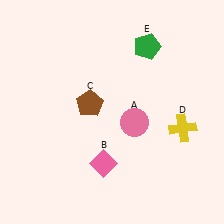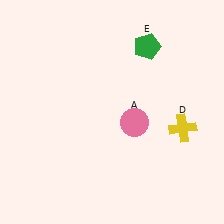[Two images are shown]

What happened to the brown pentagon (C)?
The brown pentagon (C) was removed in Image 2. It was in the top-left area of Image 1.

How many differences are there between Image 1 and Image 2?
There are 2 differences between the two images.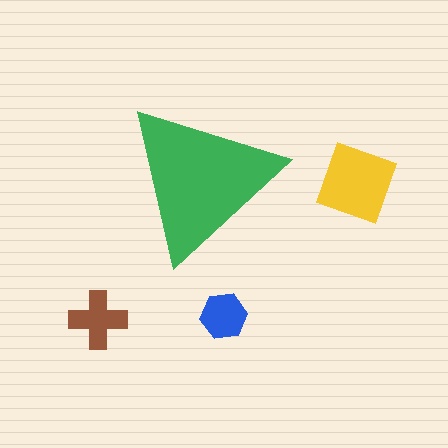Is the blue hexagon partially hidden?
No, the blue hexagon is fully visible.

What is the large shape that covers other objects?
A green triangle.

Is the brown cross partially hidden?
No, the brown cross is fully visible.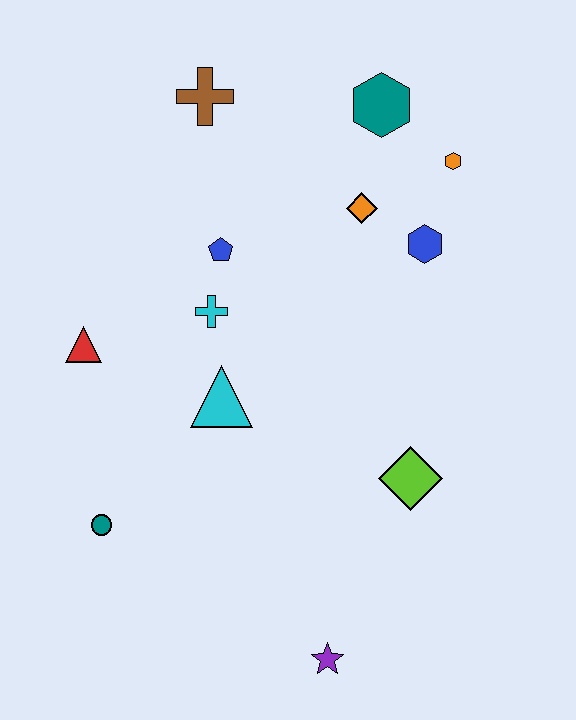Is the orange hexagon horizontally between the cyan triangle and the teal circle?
No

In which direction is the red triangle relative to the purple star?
The red triangle is above the purple star.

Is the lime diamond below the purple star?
No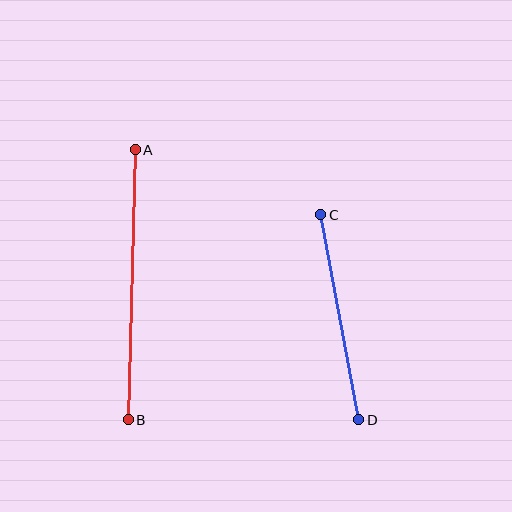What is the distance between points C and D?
The distance is approximately 209 pixels.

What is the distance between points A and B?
The distance is approximately 270 pixels.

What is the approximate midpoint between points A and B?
The midpoint is at approximately (132, 285) pixels.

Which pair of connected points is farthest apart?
Points A and B are farthest apart.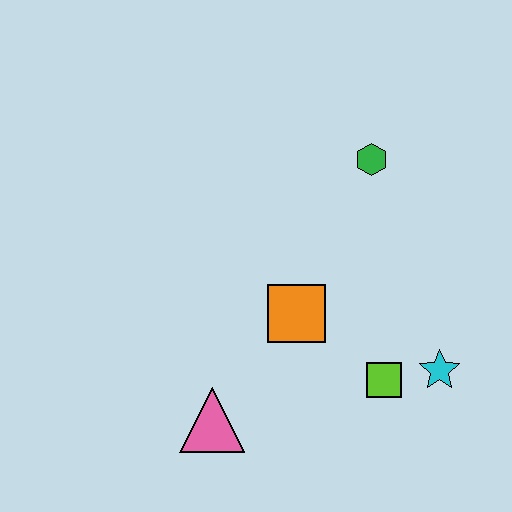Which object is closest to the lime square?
The cyan star is closest to the lime square.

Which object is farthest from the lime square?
The green hexagon is farthest from the lime square.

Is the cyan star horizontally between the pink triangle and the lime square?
No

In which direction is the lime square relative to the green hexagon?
The lime square is below the green hexagon.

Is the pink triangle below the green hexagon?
Yes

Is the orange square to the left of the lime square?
Yes